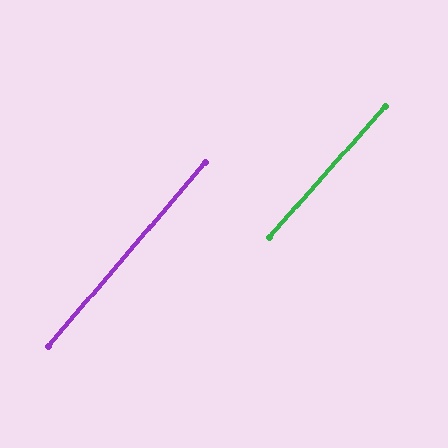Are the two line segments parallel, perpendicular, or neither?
Parallel — their directions differ by only 1.0°.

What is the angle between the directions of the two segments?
Approximately 1 degree.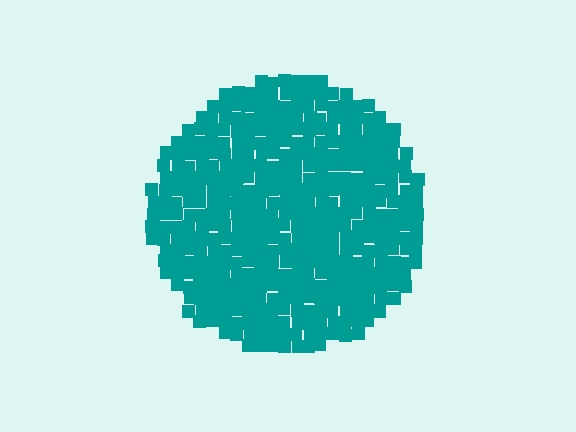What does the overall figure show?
The overall figure shows a circle.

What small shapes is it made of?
It is made of small squares.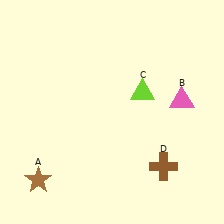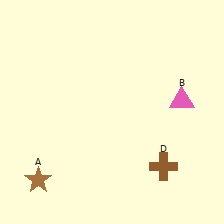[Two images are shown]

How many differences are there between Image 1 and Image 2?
There is 1 difference between the two images.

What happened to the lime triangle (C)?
The lime triangle (C) was removed in Image 2. It was in the top-right area of Image 1.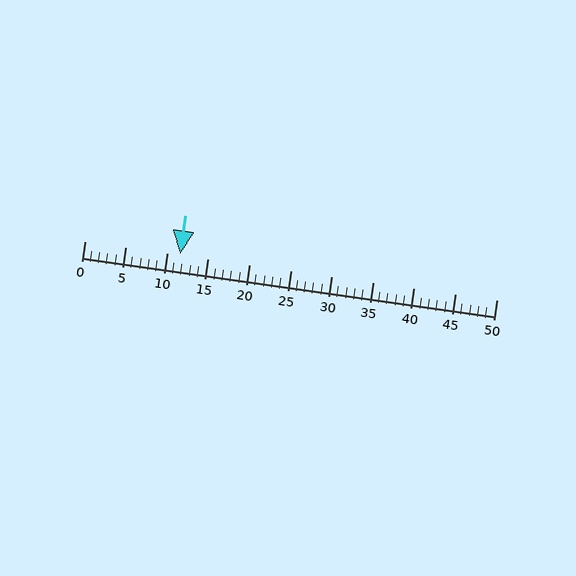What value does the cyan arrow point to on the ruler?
The cyan arrow points to approximately 12.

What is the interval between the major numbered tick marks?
The major tick marks are spaced 5 units apart.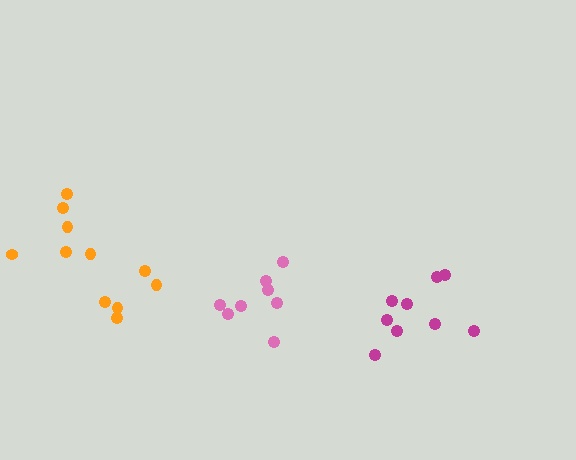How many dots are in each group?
Group 1: 11 dots, Group 2: 9 dots, Group 3: 8 dots (28 total).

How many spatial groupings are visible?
There are 3 spatial groupings.